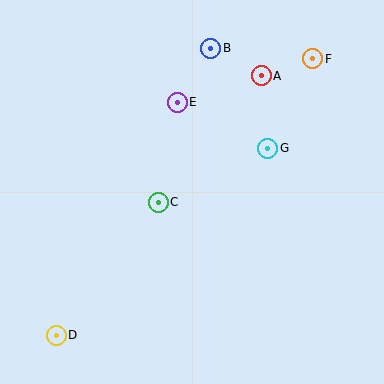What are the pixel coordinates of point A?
Point A is at (261, 76).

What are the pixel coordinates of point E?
Point E is at (177, 102).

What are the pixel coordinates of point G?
Point G is at (268, 148).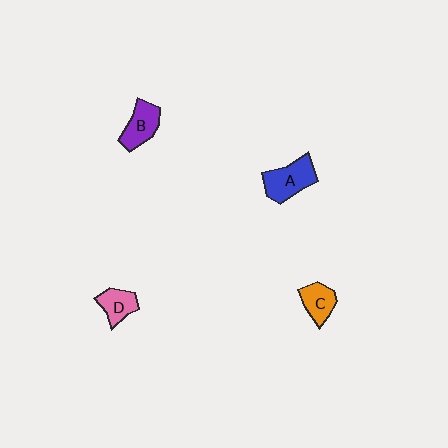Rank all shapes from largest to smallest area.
From largest to smallest: A (blue), B (purple), C (orange), D (pink).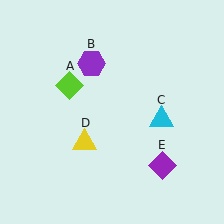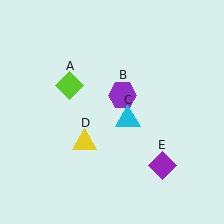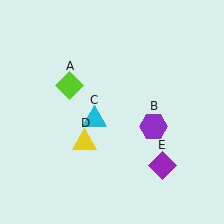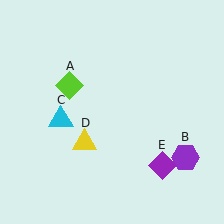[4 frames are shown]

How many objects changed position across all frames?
2 objects changed position: purple hexagon (object B), cyan triangle (object C).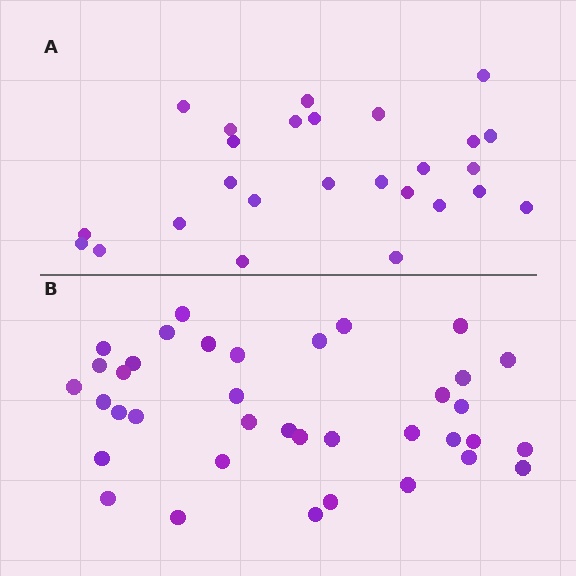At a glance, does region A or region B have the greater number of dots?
Region B (the bottom region) has more dots.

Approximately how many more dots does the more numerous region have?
Region B has roughly 12 or so more dots than region A.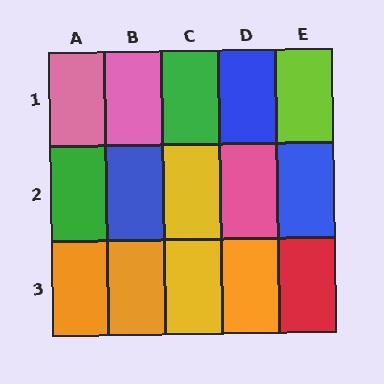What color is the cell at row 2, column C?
Yellow.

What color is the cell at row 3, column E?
Red.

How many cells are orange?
3 cells are orange.